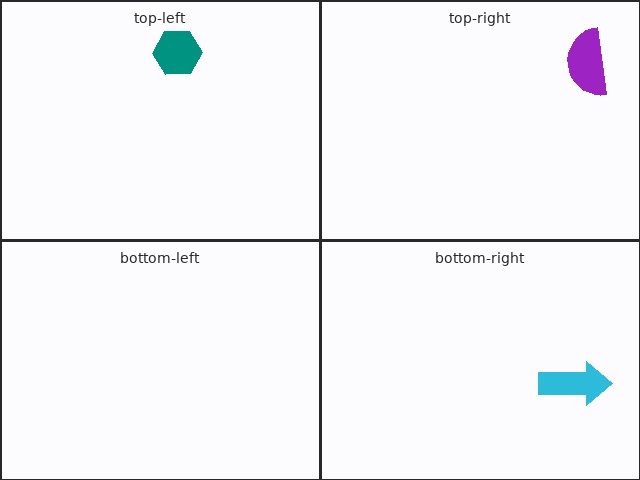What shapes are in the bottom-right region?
The cyan arrow.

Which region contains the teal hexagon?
The top-left region.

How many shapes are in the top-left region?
1.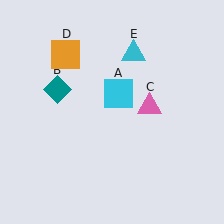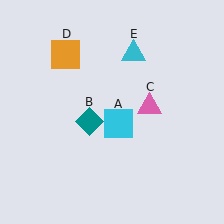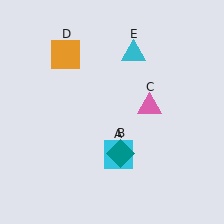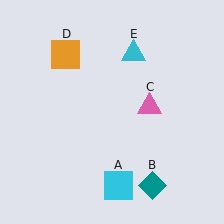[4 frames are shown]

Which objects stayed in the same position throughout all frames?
Pink triangle (object C) and orange square (object D) and cyan triangle (object E) remained stationary.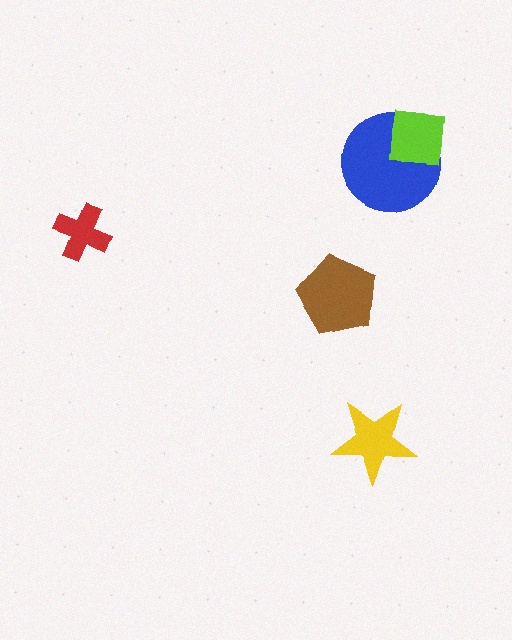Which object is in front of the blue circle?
The lime square is in front of the blue circle.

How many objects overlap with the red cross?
0 objects overlap with the red cross.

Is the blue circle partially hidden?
Yes, it is partially covered by another shape.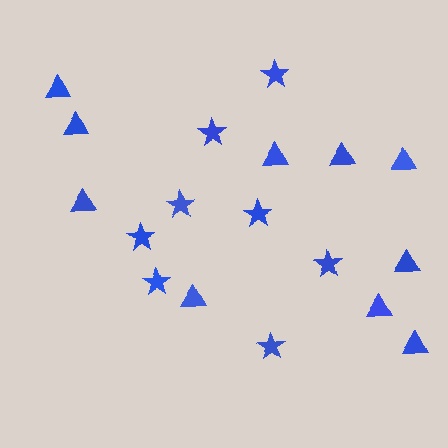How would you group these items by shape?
There are 2 groups: one group of stars (8) and one group of triangles (10).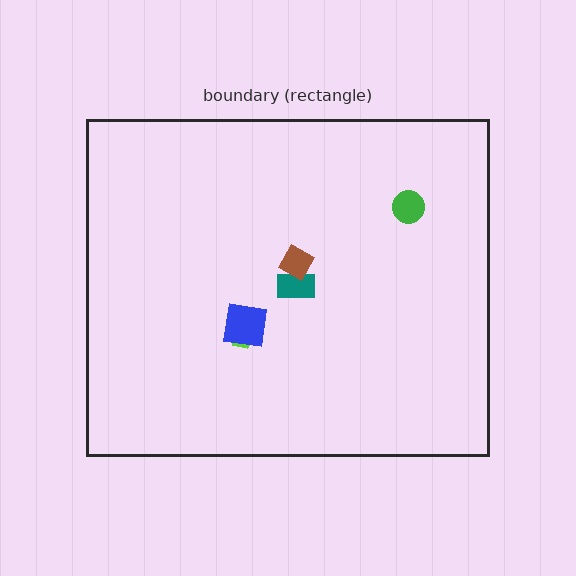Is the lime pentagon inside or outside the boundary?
Inside.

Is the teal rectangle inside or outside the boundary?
Inside.